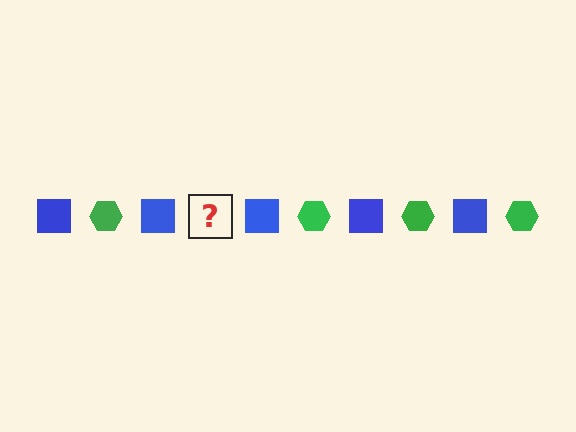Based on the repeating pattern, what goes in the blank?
The blank should be a green hexagon.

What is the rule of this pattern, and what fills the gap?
The rule is that the pattern alternates between blue square and green hexagon. The gap should be filled with a green hexagon.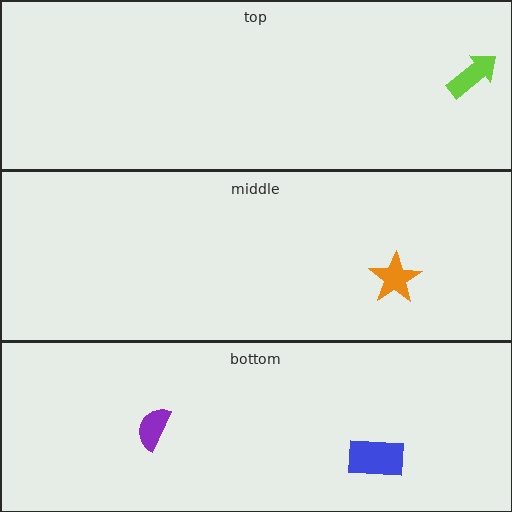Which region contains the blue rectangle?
The bottom region.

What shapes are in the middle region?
The orange star.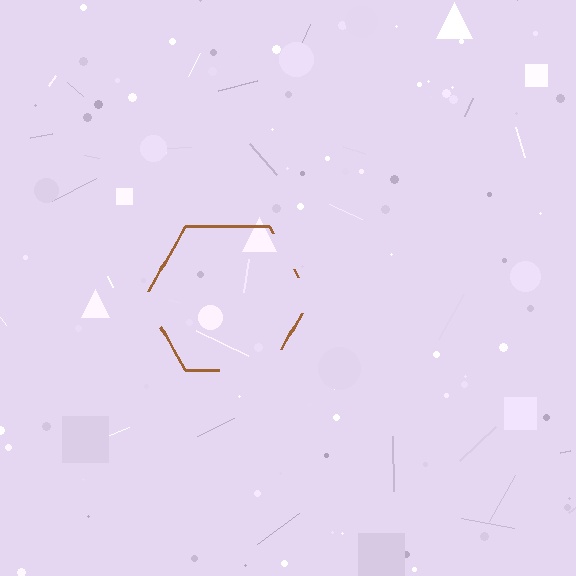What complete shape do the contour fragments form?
The contour fragments form a hexagon.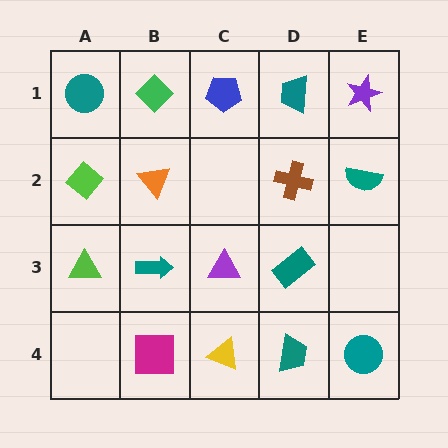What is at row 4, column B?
A magenta square.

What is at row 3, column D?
A teal rectangle.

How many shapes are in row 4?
4 shapes.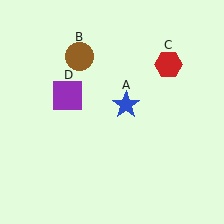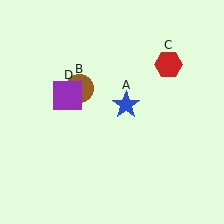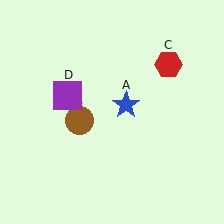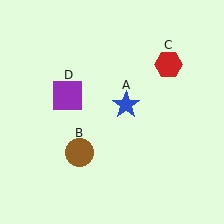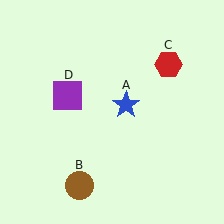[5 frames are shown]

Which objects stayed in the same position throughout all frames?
Blue star (object A) and red hexagon (object C) and purple square (object D) remained stationary.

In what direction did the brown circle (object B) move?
The brown circle (object B) moved down.